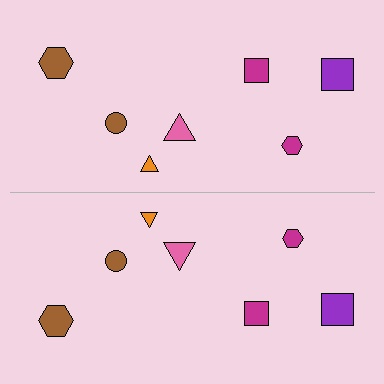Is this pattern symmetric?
Yes, this pattern has bilateral (reflection) symmetry.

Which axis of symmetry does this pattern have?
The pattern has a horizontal axis of symmetry running through the center of the image.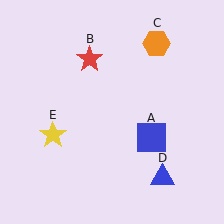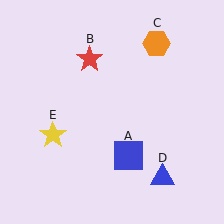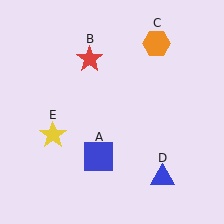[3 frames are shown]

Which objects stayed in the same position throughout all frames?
Red star (object B) and orange hexagon (object C) and blue triangle (object D) and yellow star (object E) remained stationary.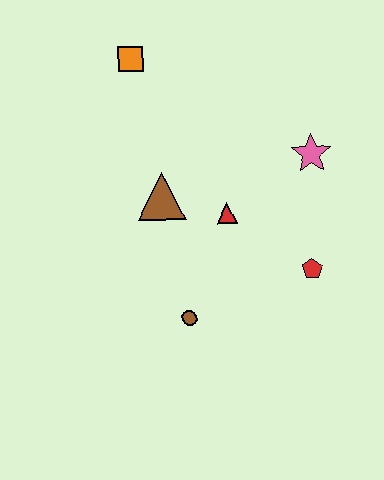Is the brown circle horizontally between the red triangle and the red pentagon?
No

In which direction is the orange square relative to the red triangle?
The orange square is above the red triangle.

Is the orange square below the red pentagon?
No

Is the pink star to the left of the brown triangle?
No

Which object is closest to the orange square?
The brown triangle is closest to the orange square.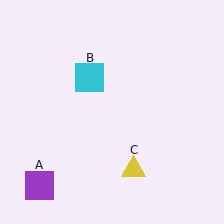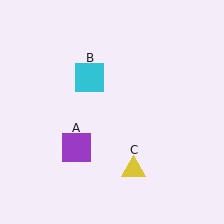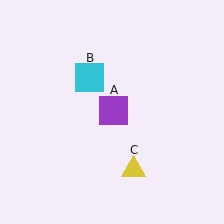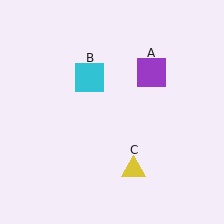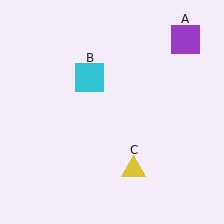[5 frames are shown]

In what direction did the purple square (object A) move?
The purple square (object A) moved up and to the right.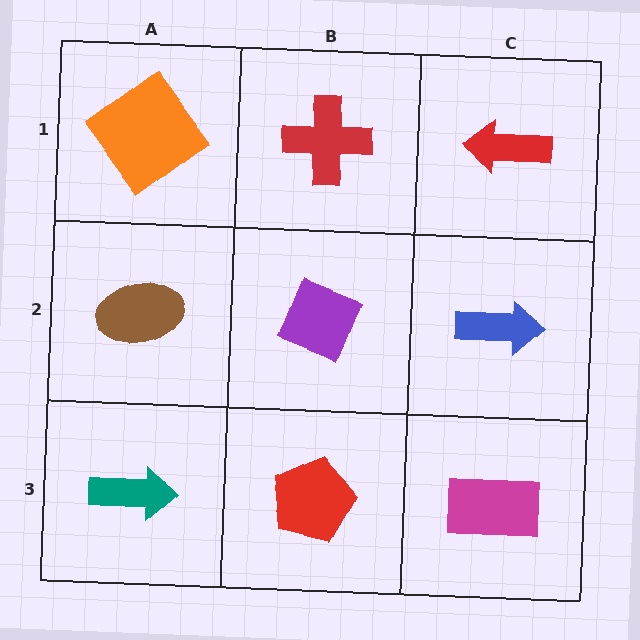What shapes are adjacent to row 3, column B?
A purple diamond (row 2, column B), a teal arrow (row 3, column A), a magenta rectangle (row 3, column C).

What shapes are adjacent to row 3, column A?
A brown ellipse (row 2, column A), a red pentagon (row 3, column B).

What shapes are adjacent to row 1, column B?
A purple diamond (row 2, column B), an orange diamond (row 1, column A), a red arrow (row 1, column C).